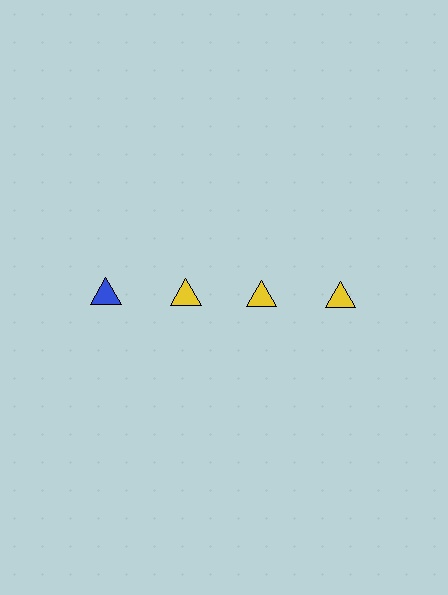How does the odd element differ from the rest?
It has a different color: blue instead of yellow.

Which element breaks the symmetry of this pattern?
The blue triangle in the top row, leftmost column breaks the symmetry. All other shapes are yellow triangles.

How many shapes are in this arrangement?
There are 4 shapes arranged in a grid pattern.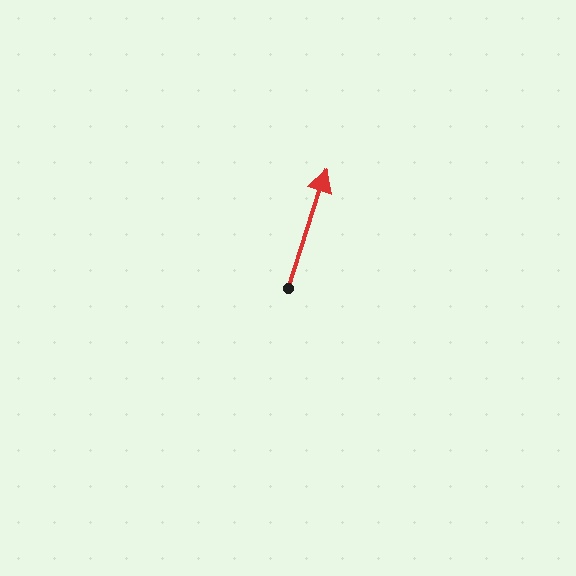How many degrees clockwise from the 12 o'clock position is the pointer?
Approximately 18 degrees.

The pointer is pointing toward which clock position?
Roughly 1 o'clock.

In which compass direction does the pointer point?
North.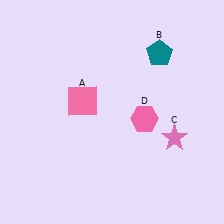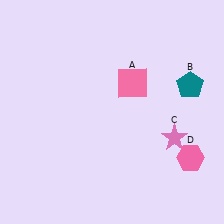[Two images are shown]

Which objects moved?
The objects that moved are: the pink square (A), the teal pentagon (B), the pink hexagon (D).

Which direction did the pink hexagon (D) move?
The pink hexagon (D) moved right.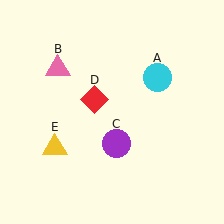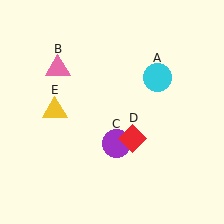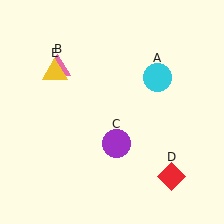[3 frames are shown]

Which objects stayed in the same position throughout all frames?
Cyan circle (object A) and pink triangle (object B) and purple circle (object C) remained stationary.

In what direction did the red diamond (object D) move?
The red diamond (object D) moved down and to the right.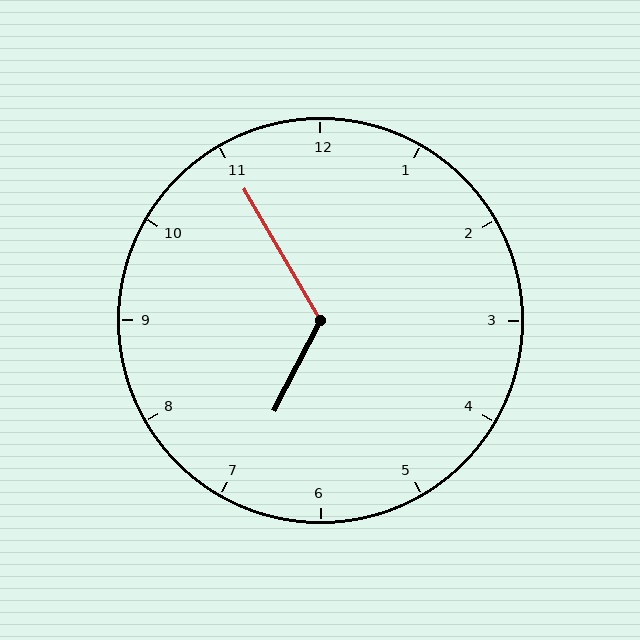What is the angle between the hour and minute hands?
Approximately 122 degrees.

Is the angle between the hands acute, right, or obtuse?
It is obtuse.